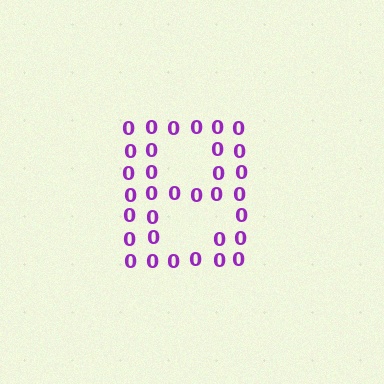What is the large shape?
The large shape is the letter B.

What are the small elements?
The small elements are digit 0's.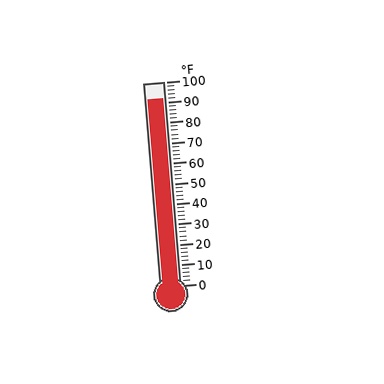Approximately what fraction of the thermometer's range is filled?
The thermometer is filled to approximately 90% of its range.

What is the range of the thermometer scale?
The thermometer scale ranges from 0°F to 100°F.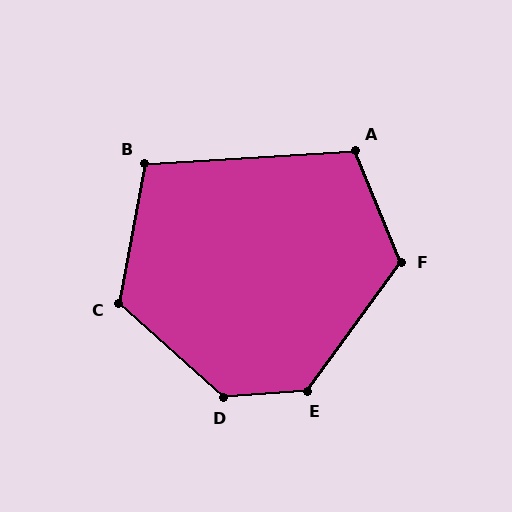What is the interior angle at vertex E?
Approximately 130 degrees (obtuse).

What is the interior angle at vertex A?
Approximately 109 degrees (obtuse).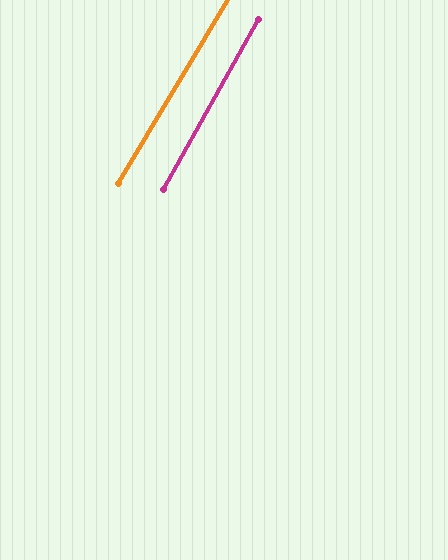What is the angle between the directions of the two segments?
Approximately 2 degrees.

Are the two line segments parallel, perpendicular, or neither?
Parallel — their directions differ by only 1.6°.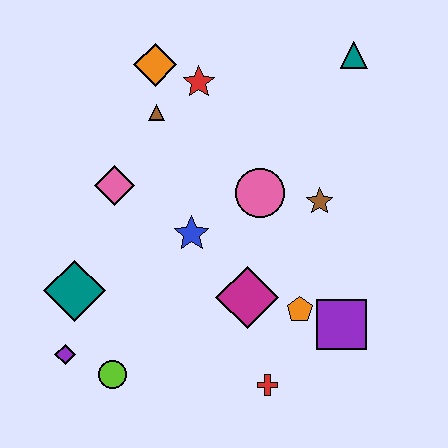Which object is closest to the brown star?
The pink circle is closest to the brown star.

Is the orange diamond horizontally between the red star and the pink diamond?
Yes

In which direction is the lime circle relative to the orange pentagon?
The lime circle is to the left of the orange pentagon.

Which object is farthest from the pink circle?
The purple diamond is farthest from the pink circle.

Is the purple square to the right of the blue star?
Yes